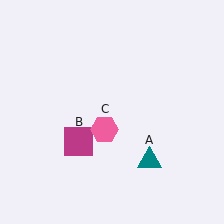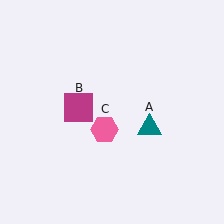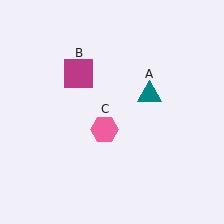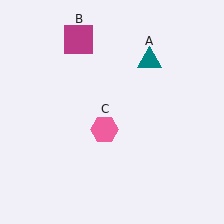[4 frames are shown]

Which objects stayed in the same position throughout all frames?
Pink hexagon (object C) remained stationary.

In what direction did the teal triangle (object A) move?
The teal triangle (object A) moved up.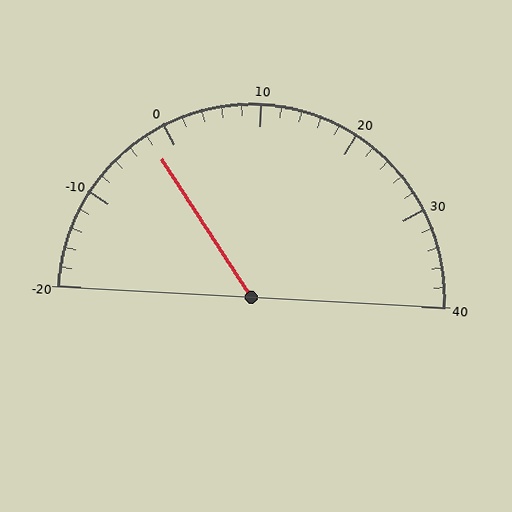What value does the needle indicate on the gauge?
The needle indicates approximately -2.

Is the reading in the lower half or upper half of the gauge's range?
The reading is in the lower half of the range (-20 to 40).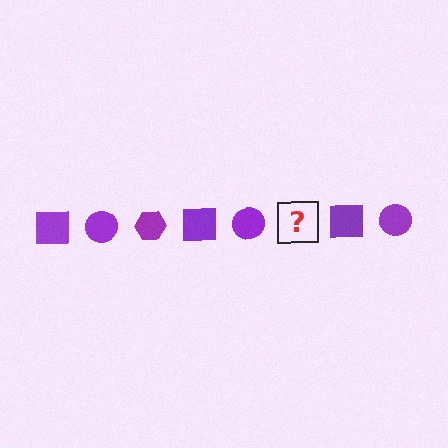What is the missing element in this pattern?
The missing element is a purple hexagon.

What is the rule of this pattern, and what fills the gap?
The rule is that the pattern cycles through square, circle, hexagon shapes in purple. The gap should be filled with a purple hexagon.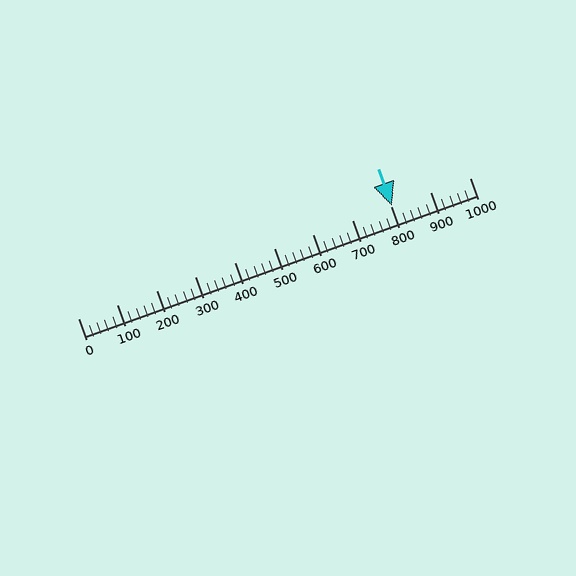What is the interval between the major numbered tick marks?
The major tick marks are spaced 100 units apart.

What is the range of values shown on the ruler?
The ruler shows values from 0 to 1000.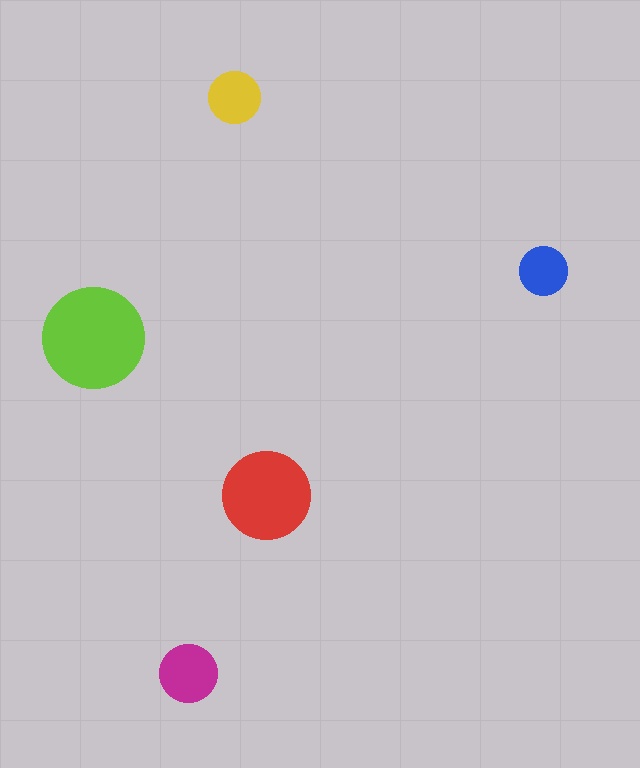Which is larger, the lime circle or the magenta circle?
The lime one.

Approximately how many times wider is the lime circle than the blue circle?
About 2 times wider.